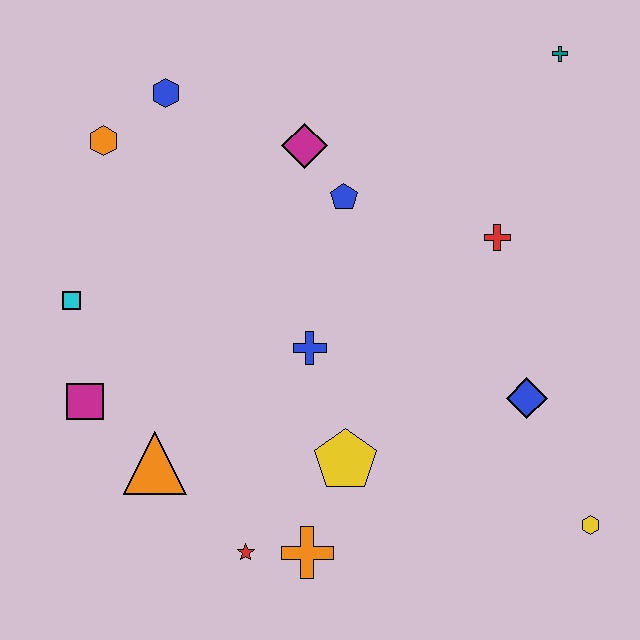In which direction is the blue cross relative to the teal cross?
The blue cross is below the teal cross.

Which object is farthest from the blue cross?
The teal cross is farthest from the blue cross.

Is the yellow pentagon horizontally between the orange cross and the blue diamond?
Yes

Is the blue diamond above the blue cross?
No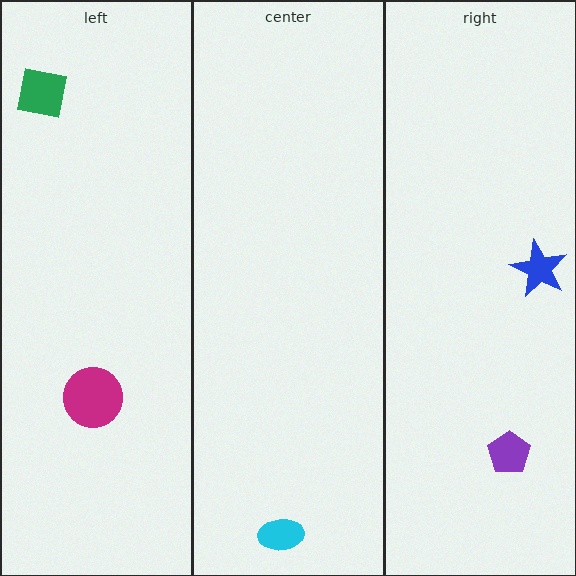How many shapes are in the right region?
2.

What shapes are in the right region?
The purple pentagon, the blue star.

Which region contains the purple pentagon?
The right region.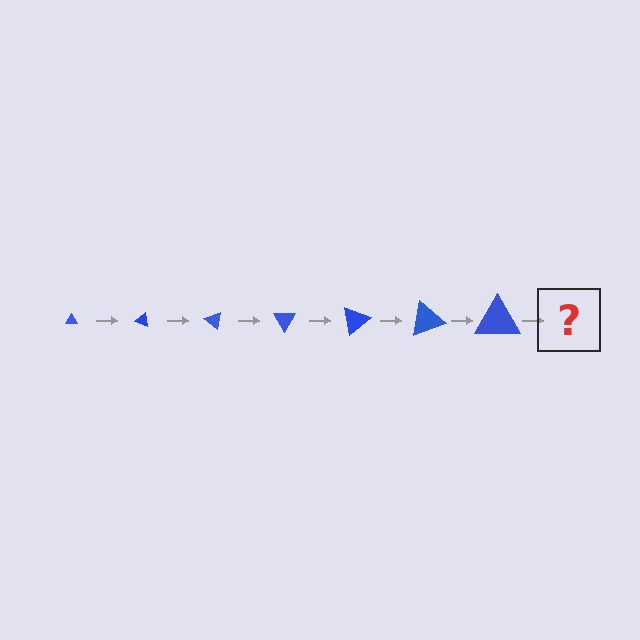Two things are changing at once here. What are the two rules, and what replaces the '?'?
The two rules are that the triangle grows larger each step and it rotates 20 degrees each step. The '?' should be a triangle, larger than the previous one and rotated 140 degrees from the start.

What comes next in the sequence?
The next element should be a triangle, larger than the previous one and rotated 140 degrees from the start.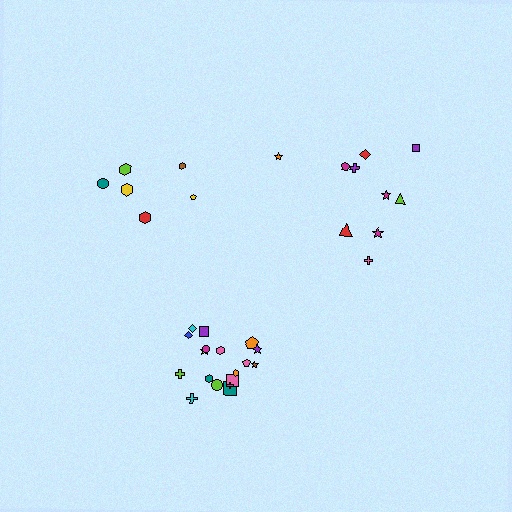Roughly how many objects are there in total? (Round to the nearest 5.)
Roughly 35 objects in total.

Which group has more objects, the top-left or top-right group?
The top-right group.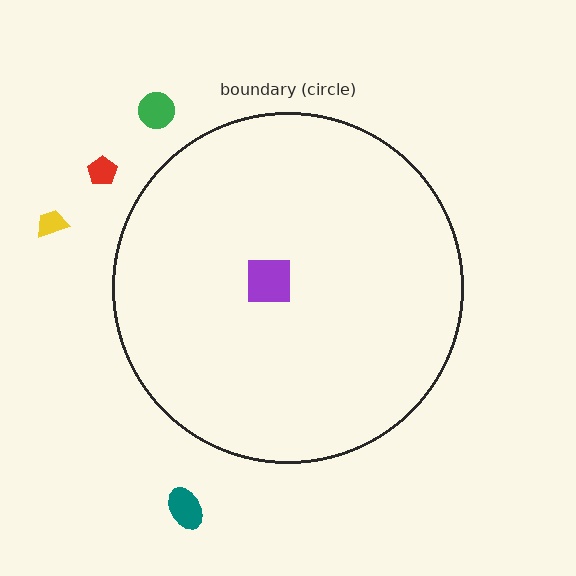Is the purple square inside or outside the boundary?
Inside.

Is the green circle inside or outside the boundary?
Outside.